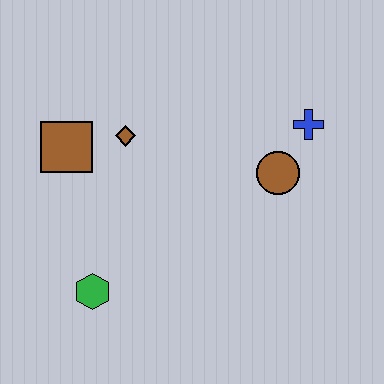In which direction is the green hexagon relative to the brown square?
The green hexagon is below the brown square.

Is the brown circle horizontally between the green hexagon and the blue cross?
Yes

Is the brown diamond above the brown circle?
Yes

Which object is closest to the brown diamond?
The brown square is closest to the brown diamond.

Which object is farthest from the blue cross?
The green hexagon is farthest from the blue cross.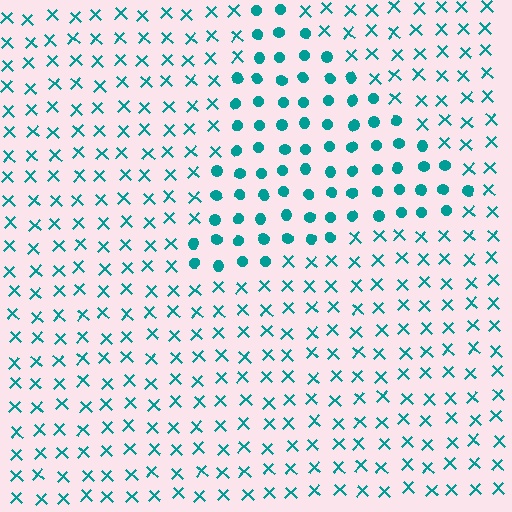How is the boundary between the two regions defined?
The boundary is defined by a change in element shape: circles inside vs. X marks outside. All elements share the same color and spacing.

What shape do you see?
I see a triangle.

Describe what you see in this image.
The image is filled with small teal elements arranged in a uniform grid. A triangle-shaped region contains circles, while the surrounding area contains X marks. The boundary is defined purely by the change in element shape.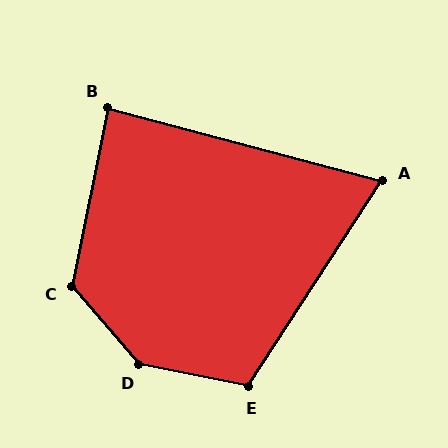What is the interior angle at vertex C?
Approximately 128 degrees (obtuse).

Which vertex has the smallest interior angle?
A, at approximately 72 degrees.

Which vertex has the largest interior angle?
D, at approximately 142 degrees.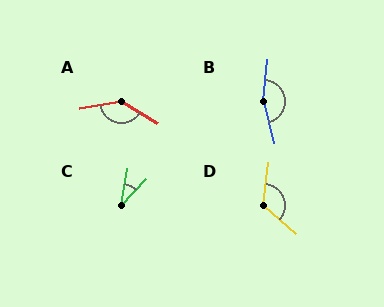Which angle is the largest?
B, at approximately 160 degrees.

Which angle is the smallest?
C, at approximately 34 degrees.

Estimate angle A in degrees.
Approximately 140 degrees.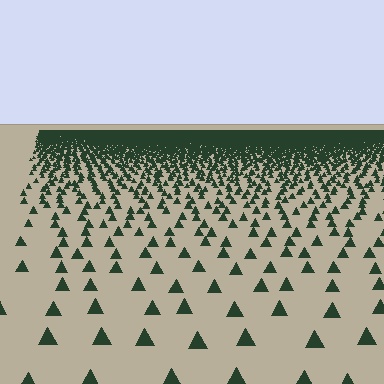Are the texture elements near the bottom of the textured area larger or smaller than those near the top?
Larger. Near the bottom, elements are closer to the viewer and appear at a bigger on-screen size.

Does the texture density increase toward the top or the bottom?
Density increases toward the top.